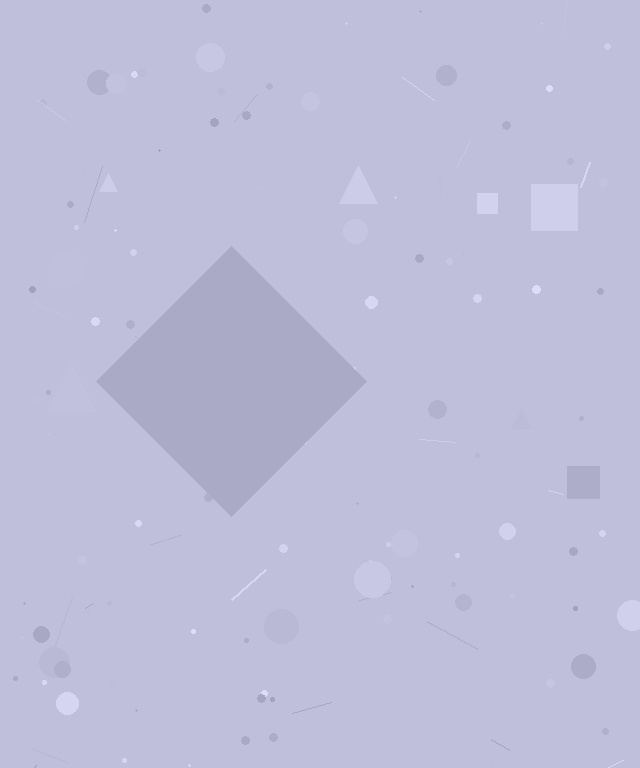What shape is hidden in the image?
A diamond is hidden in the image.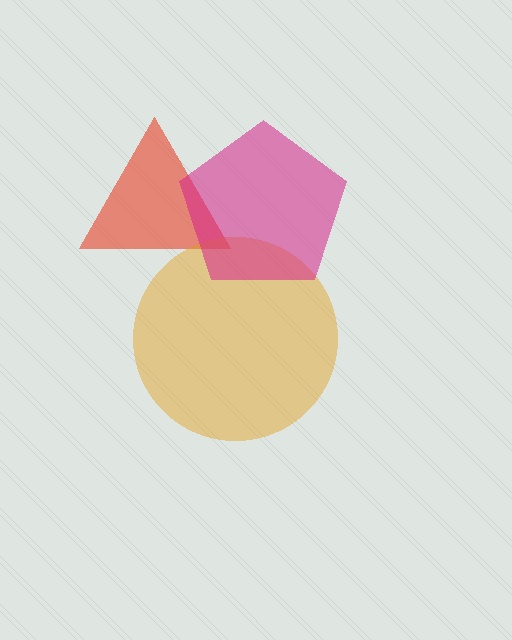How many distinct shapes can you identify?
There are 3 distinct shapes: a red triangle, an orange circle, a magenta pentagon.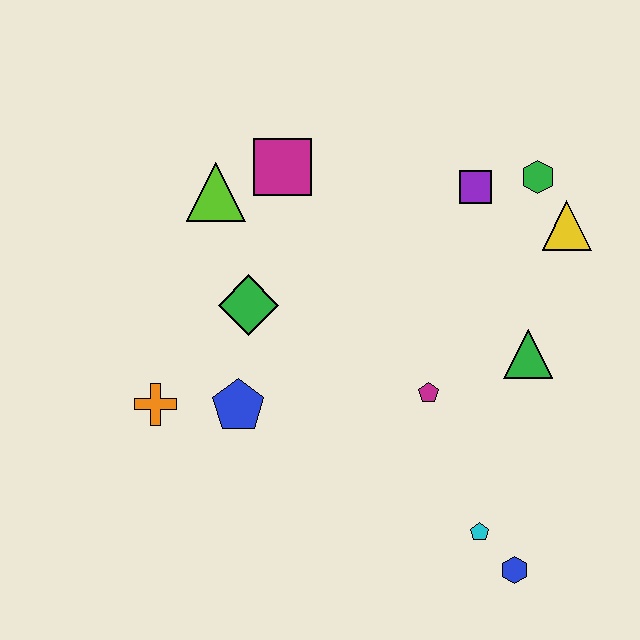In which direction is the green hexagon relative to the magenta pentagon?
The green hexagon is above the magenta pentagon.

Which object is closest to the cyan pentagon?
The blue hexagon is closest to the cyan pentagon.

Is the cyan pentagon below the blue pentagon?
Yes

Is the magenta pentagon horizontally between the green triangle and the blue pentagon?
Yes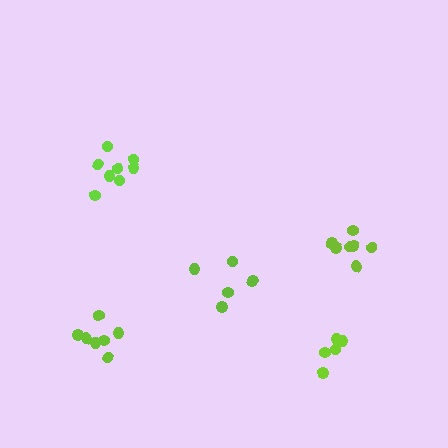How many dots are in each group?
Group 1: 5 dots, Group 2: 8 dots, Group 3: 7 dots, Group 4: 7 dots, Group 5: 5 dots (32 total).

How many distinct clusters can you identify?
There are 5 distinct clusters.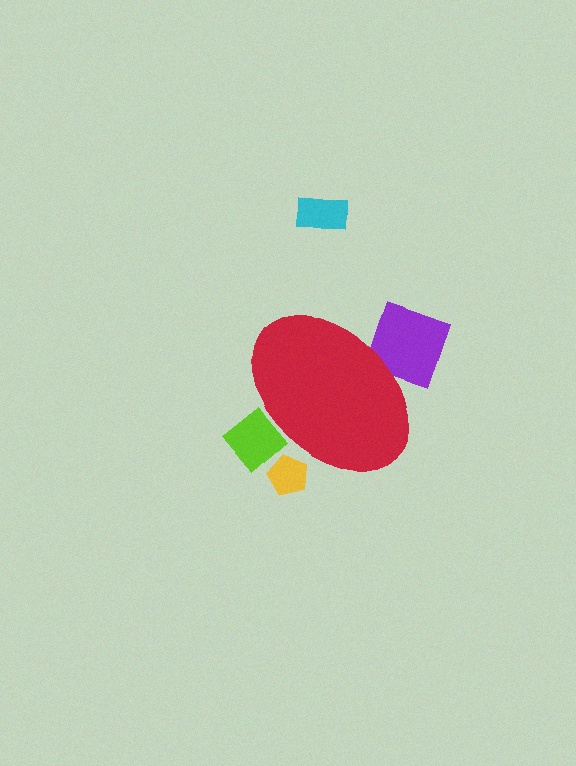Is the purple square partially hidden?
Yes, the purple square is partially hidden behind the red ellipse.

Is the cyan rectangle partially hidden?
No, the cyan rectangle is fully visible.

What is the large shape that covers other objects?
A red ellipse.